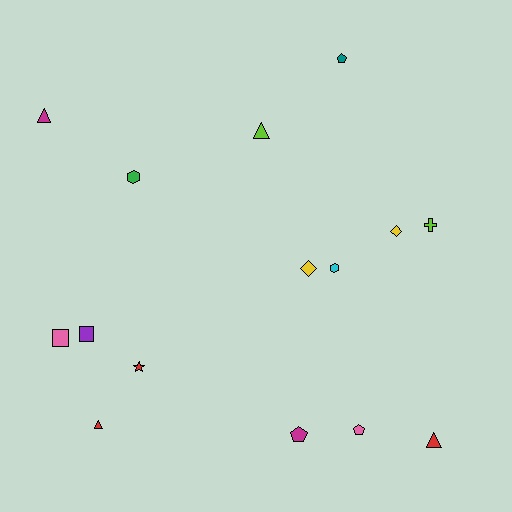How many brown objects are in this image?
There are no brown objects.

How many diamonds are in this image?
There are 2 diamonds.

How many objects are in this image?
There are 15 objects.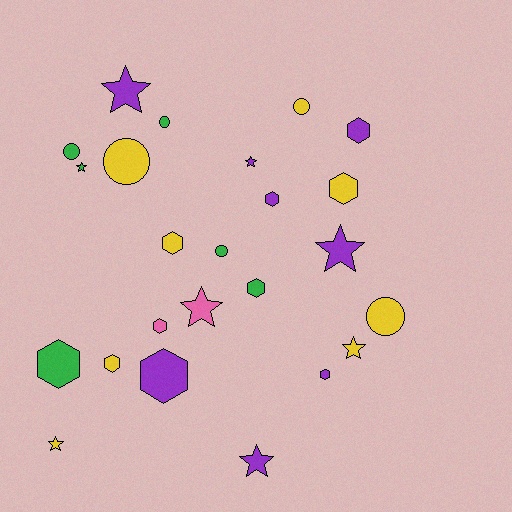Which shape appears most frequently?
Hexagon, with 10 objects.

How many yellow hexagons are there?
There are 3 yellow hexagons.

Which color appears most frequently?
Purple, with 8 objects.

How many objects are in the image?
There are 24 objects.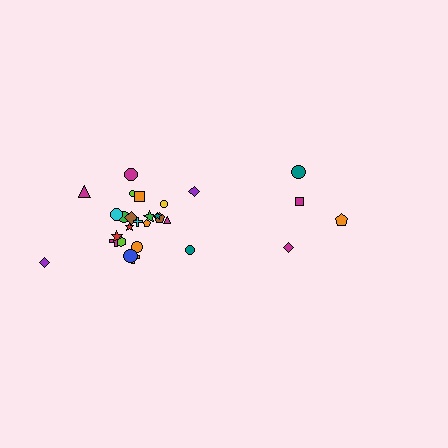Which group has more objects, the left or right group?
The left group.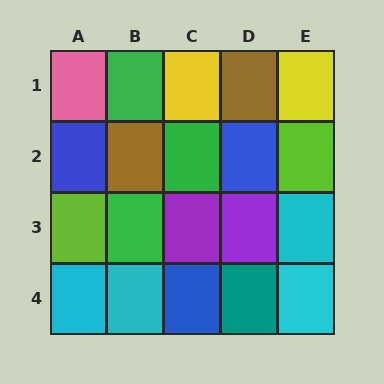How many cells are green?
3 cells are green.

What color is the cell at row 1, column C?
Yellow.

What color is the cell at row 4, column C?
Blue.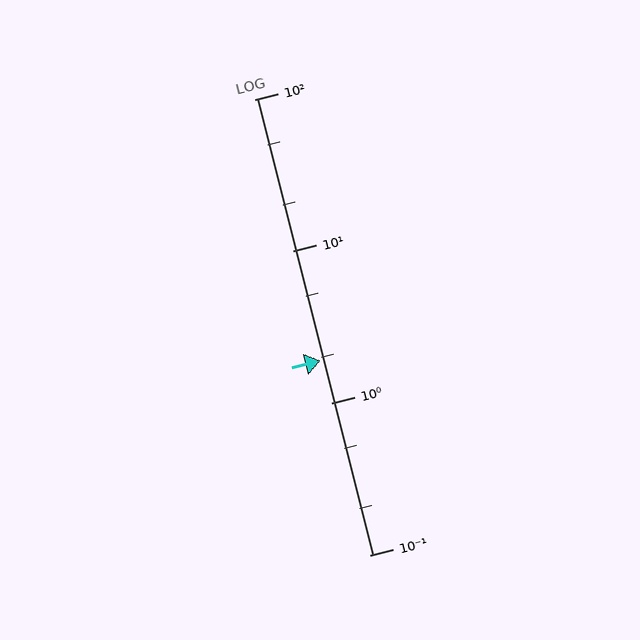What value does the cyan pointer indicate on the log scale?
The pointer indicates approximately 1.9.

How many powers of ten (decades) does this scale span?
The scale spans 3 decades, from 0.1 to 100.